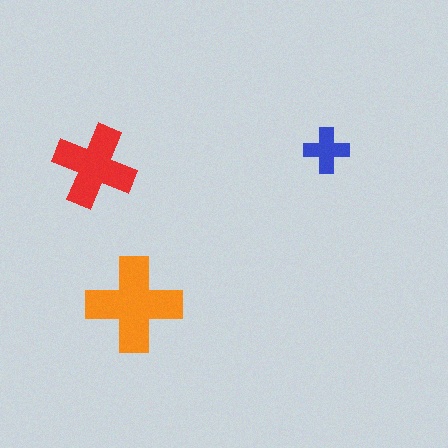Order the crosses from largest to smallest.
the orange one, the red one, the blue one.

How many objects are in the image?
There are 3 objects in the image.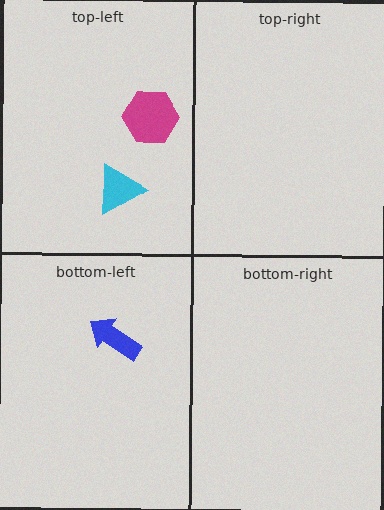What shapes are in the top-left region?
The cyan triangle, the magenta hexagon.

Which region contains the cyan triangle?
The top-left region.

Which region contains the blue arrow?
The bottom-left region.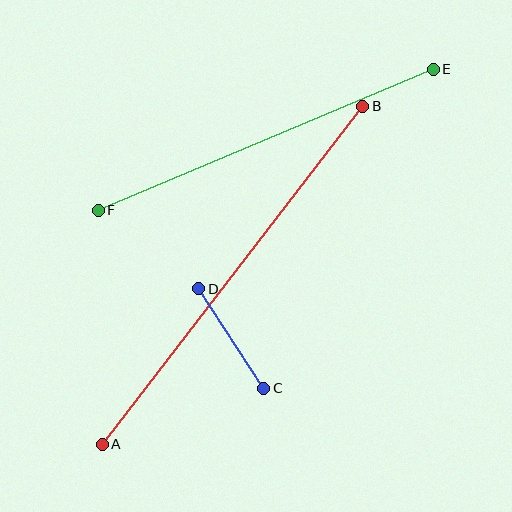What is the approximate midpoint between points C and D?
The midpoint is at approximately (231, 338) pixels.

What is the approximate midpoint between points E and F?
The midpoint is at approximately (266, 140) pixels.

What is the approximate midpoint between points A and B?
The midpoint is at approximately (232, 275) pixels.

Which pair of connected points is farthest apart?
Points A and B are farthest apart.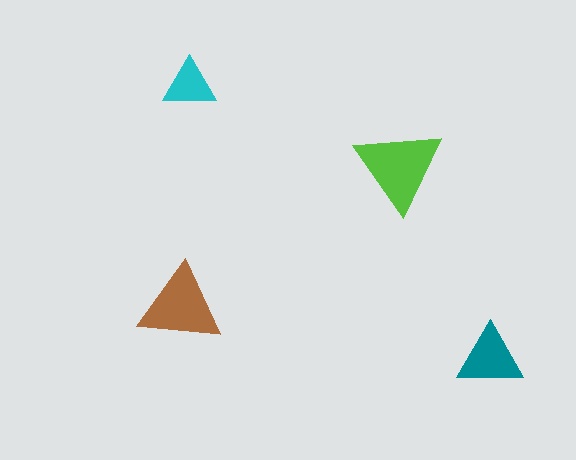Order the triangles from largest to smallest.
the lime one, the brown one, the teal one, the cyan one.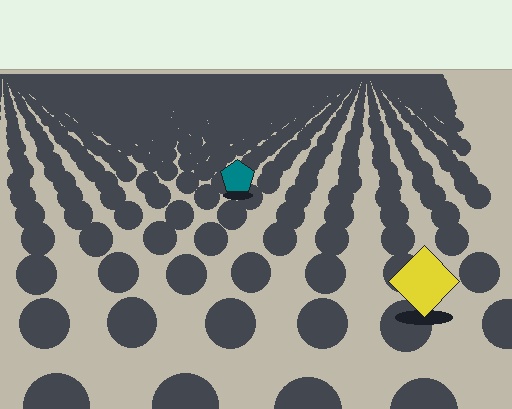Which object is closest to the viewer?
The yellow diamond is closest. The texture marks near it are larger and more spread out.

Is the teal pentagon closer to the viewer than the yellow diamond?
No. The yellow diamond is closer — you can tell from the texture gradient: the ground texture is coarser near it.